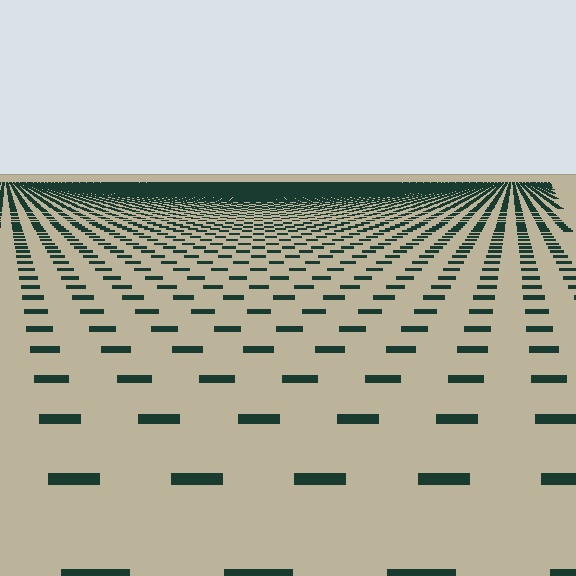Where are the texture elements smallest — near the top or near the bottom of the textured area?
Near the top.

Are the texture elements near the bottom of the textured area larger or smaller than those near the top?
Larger. Near the bottom, elements are closer to the viewer and appear at a bigger on-screen size.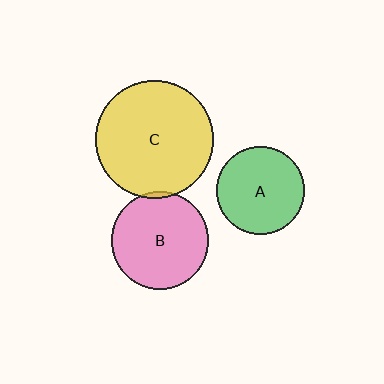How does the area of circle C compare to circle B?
Approximately 1.5 times.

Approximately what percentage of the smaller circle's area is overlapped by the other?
Approximately 5%.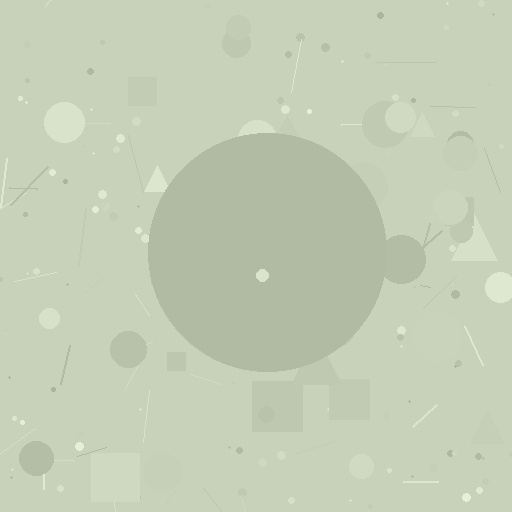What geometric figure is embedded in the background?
A circle is embedded in the background.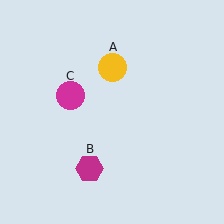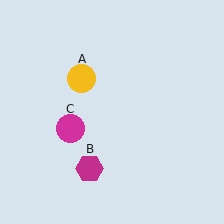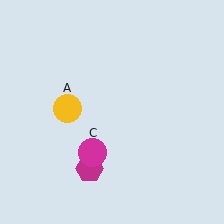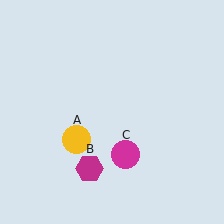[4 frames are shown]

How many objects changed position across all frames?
2 objects changed position: yellow circle (object A), magenta circle (object C).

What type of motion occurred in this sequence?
The yellow circle (object A), magenta circle (object C) rotated counterclockwise around the center of the scene.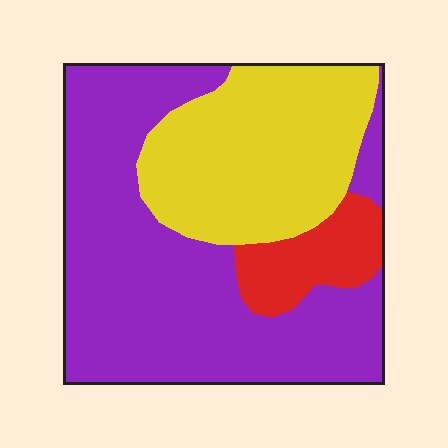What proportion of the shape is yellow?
Yellow takes up about one third (1/3) of the shape.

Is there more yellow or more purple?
Purple.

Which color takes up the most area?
Purple, at roughly 55%.